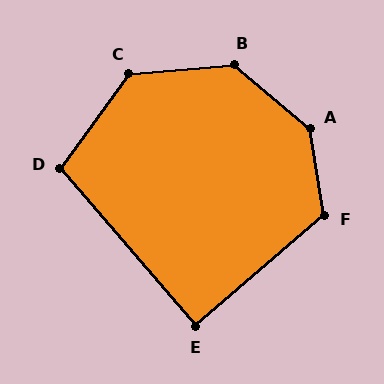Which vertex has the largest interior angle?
A, at approximately 139 degrees.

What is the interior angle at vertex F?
Approximately 122 degrees (obtuse).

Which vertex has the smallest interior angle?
E, at approximately 90 degrees.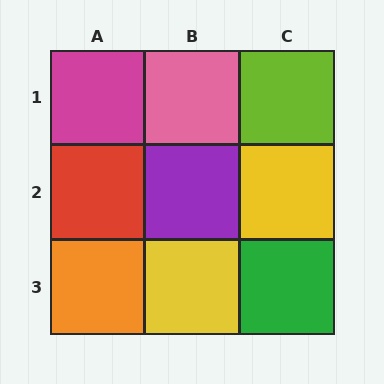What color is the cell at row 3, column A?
Orange.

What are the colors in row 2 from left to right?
Red, purple, yellow.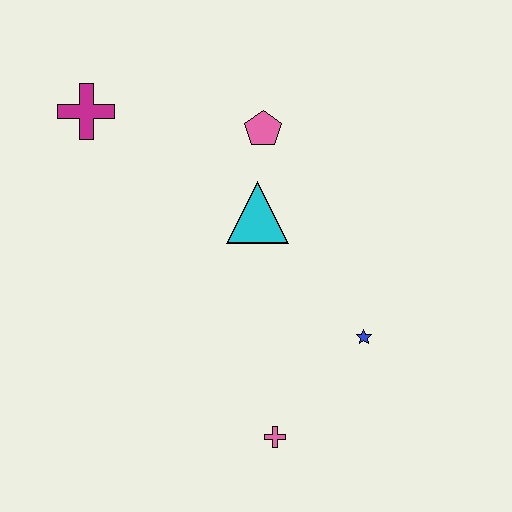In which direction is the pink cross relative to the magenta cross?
The pink cross is below the magenta cross.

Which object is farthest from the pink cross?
The magenta cross is farthest from the pink cross.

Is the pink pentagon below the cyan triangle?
No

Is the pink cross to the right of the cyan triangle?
Yes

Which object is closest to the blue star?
The pink cross is closest to the blue star.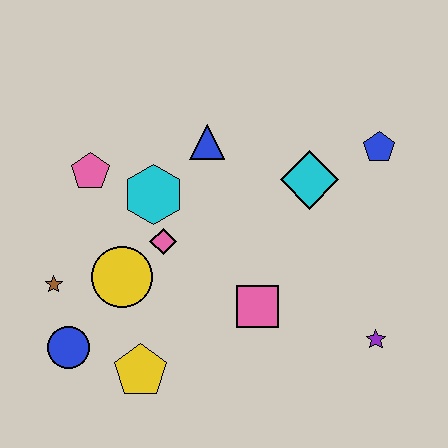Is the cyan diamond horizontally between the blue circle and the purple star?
Yes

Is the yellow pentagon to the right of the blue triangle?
No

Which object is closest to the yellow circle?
The pink diamond is closest to the yellow circle.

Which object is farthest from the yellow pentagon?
The blue pentagon is farthest from the yellow pentagon.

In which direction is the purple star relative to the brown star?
The purple star is to the right of the brown star.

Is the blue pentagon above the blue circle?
Yes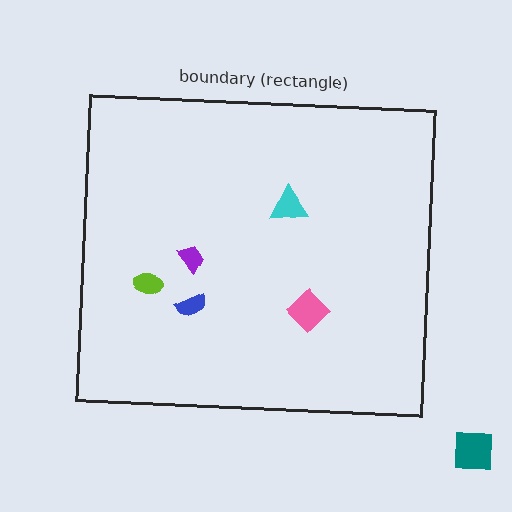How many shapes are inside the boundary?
5 inside, 1 outside.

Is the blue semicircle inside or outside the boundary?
Inside.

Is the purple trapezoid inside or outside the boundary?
Inside.